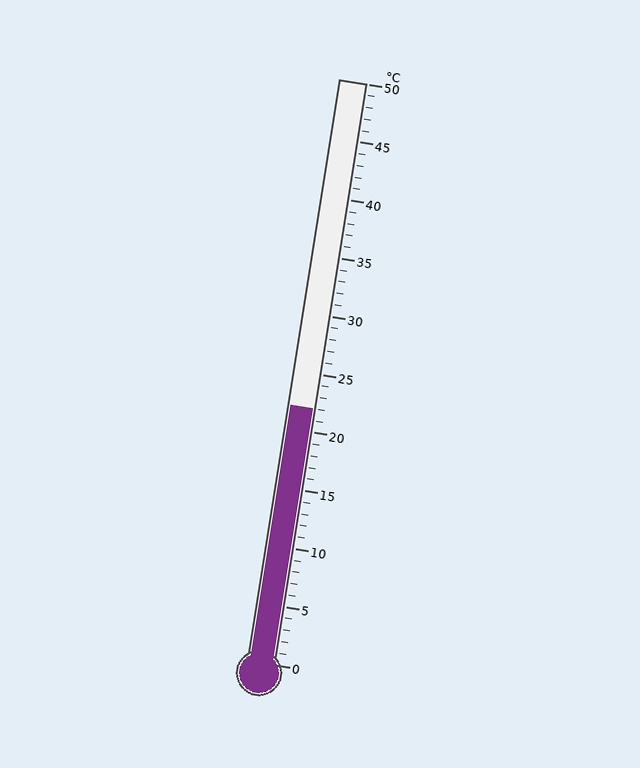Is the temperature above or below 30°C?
The temperature is below 30°C.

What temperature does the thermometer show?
The thermometer shows approximately 22°C.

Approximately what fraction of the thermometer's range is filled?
The thermometer is filled to approximately 45% of its range.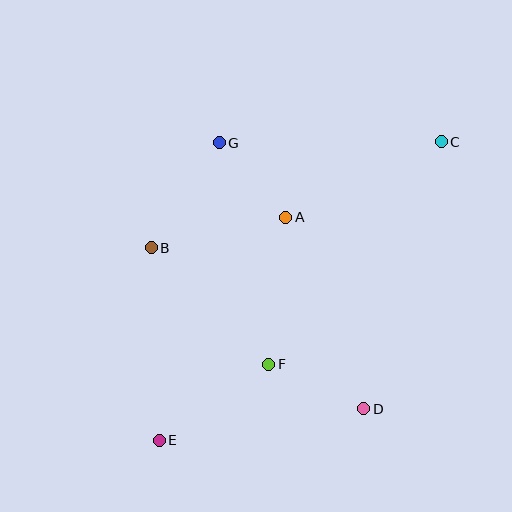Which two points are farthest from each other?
Points C and E are farthest from each other.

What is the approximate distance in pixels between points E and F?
The distance between E and F is approximately 133 pixels.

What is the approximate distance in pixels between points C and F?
The distance between C and F is approximately 282 pixels.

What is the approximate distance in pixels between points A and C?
The distance between A and C is approximately 173 pixels.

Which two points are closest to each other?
Points A and G are closest to each other.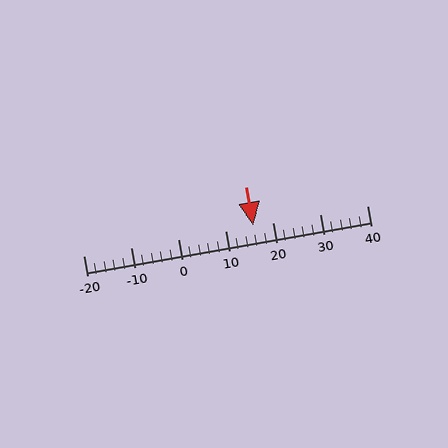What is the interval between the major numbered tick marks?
The major tick marks are spaced 10 units apart.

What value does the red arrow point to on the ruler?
The red arrow points to approximately 16.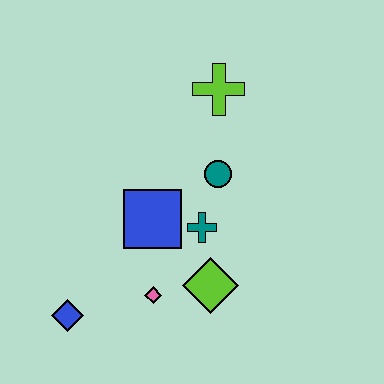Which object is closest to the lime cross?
The teal circle is closest to the lime cross.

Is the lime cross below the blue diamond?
No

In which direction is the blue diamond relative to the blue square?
The blue diamond is below the blue square.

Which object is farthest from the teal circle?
The blue diamond is farthest from the teal circle.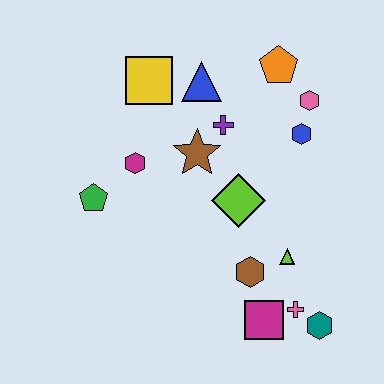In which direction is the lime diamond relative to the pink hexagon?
The lime diamond is below the pink hexagon.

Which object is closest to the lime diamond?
The brown star is closest to the lime diamond.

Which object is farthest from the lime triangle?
The yellow square is farthest from the lime triangle.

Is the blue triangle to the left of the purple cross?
Yes